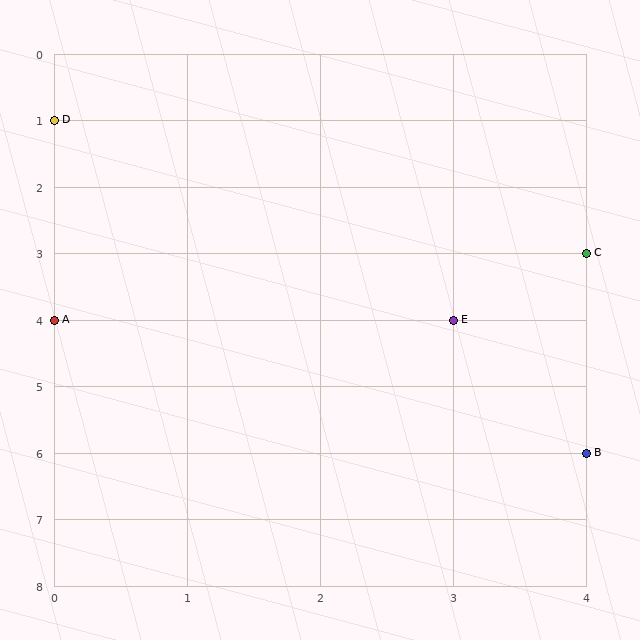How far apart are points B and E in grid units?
Points B and E are 1 column and 2 rows apart (about 2.2 grid units diagonally).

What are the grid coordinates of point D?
Point D is at grid coordinates (0, 1).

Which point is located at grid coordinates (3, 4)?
Point E is at (3, 4).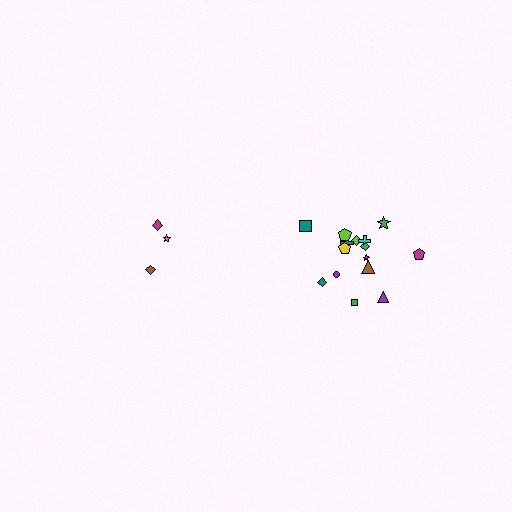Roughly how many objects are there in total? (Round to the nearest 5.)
Roughly 20 objects in total.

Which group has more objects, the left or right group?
The right group.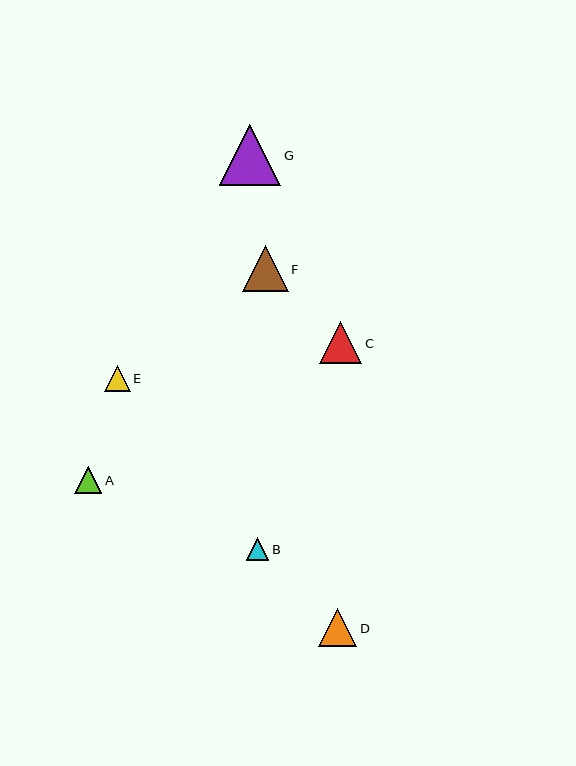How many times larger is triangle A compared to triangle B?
Triangle A is approximately 1.2 times the size of triangle B.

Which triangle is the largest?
Triangle G is the largest with a size of approximately 62 pixels.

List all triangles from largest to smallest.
From largest to smallest: G, F, C, D, A, E, B.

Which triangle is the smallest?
Triangle B is the smallest with a size of approximately 22 pixels.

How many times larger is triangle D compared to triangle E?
Triangle D is approximately 1.5 times the size of triangle E.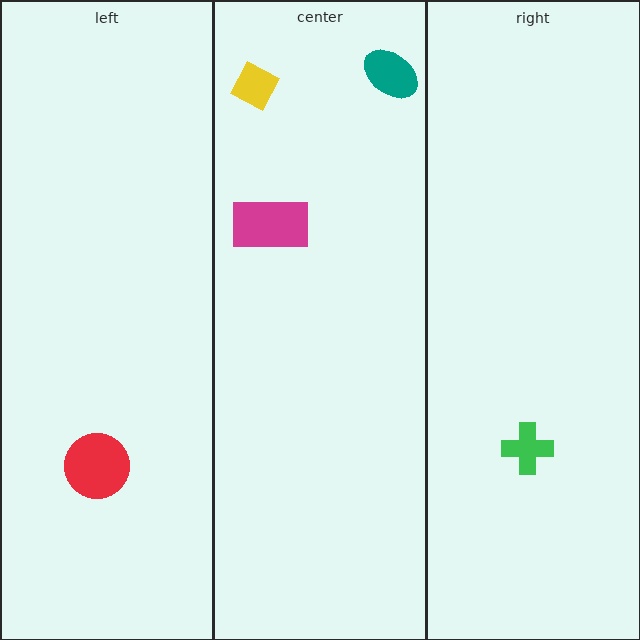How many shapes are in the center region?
3.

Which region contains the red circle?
The left region.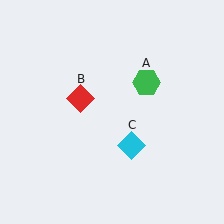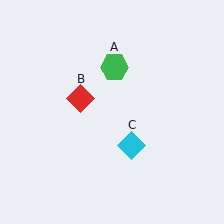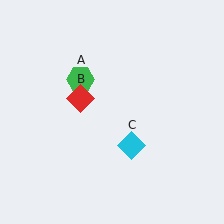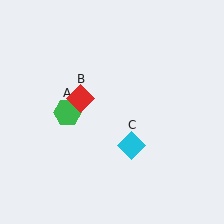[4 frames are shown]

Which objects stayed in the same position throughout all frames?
Red diamond (object B) and cyan diamond (object C) remained stationary.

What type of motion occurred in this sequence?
The green hexagon (object A) rotated counterclockwise around the center of the scene.